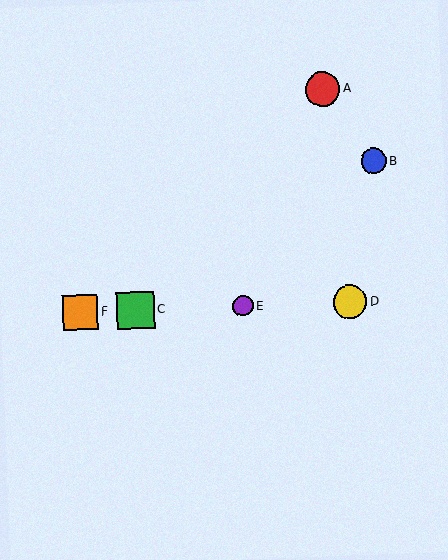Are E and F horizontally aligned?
Yes, both are at y≈306.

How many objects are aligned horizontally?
4 objects (C, D, E, F) are aligned horizontally.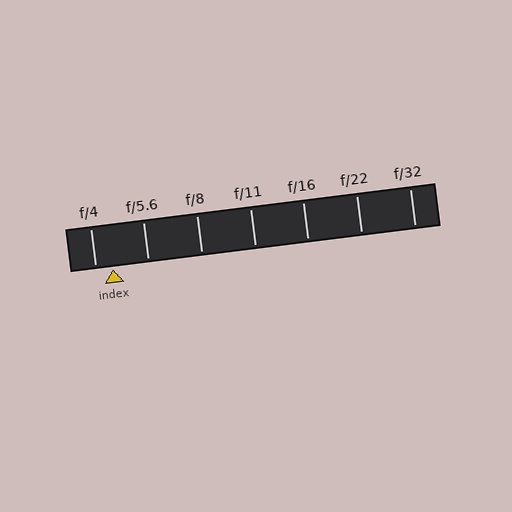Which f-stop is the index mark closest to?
The index mark is closest to f/4.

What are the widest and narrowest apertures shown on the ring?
The widest aperture shown is f/4 and the narrowest is f/32.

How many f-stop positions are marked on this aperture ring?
There are 7 f-stop positions marked.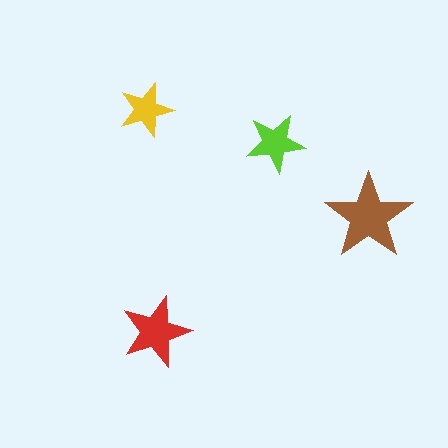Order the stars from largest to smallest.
the brown one, the red one, the lime one, the yellow one.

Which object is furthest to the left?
The yellow star is leftmost.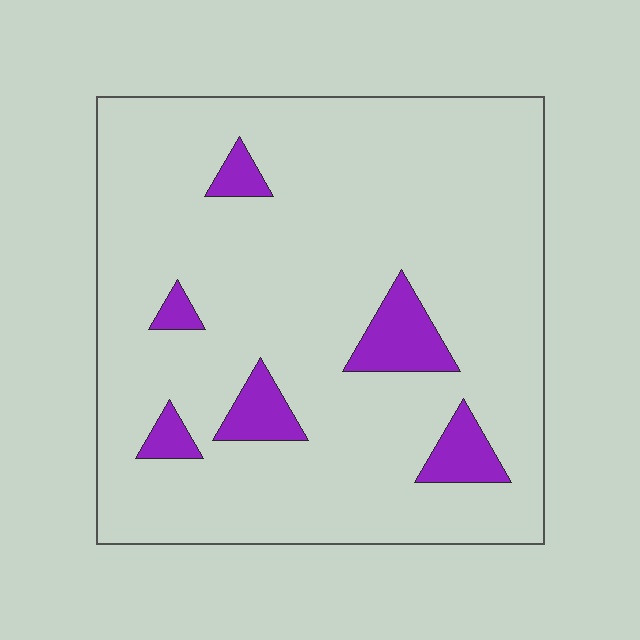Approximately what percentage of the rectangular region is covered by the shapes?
Approximately 10%.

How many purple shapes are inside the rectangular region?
6.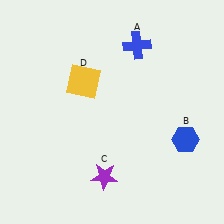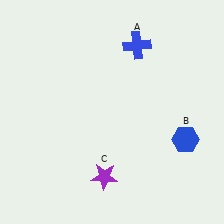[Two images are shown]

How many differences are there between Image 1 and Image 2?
There is 1 difference between the two images.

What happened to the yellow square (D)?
The yellow square (D) was removed in Image 2. It was in the top-left area of Image 1.